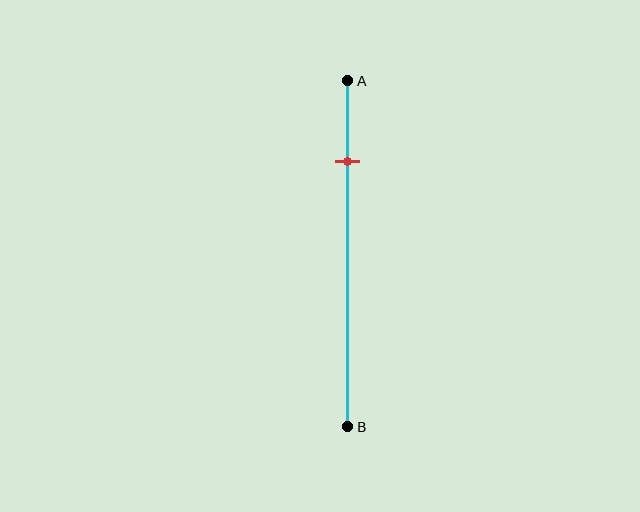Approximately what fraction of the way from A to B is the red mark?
The red mark is approximately 25% of the way from A to B.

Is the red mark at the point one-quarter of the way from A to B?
Yes, the mark is approximately at the one-quarter point.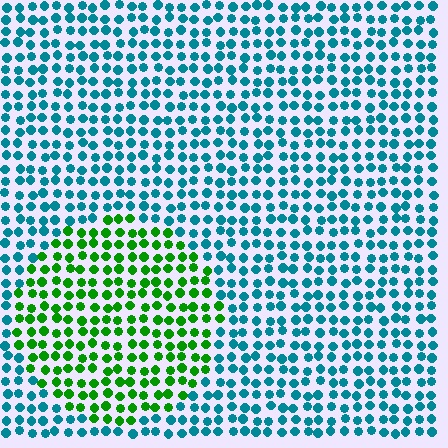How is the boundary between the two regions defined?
The boundary is defined purely by a slight shift in hue (about 66 degrees). Spacing, size, and orientation are identical on both sides.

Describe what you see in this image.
The image is filled with small teal elements in a uniform arrangement. A circle-shaped region is visible where the elements are tinted to a slightly different hue, forming a subtle color boundary.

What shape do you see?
I see a circle.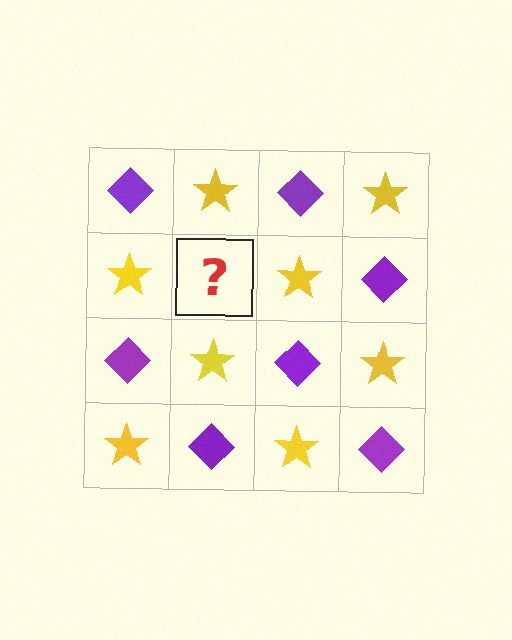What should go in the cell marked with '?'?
The missing cell should contain a purple diamond.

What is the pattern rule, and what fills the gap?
The rule is that it alternates purple diamond and yellow star in a checkerboard pattern. The gap should be filled with a purple diamond.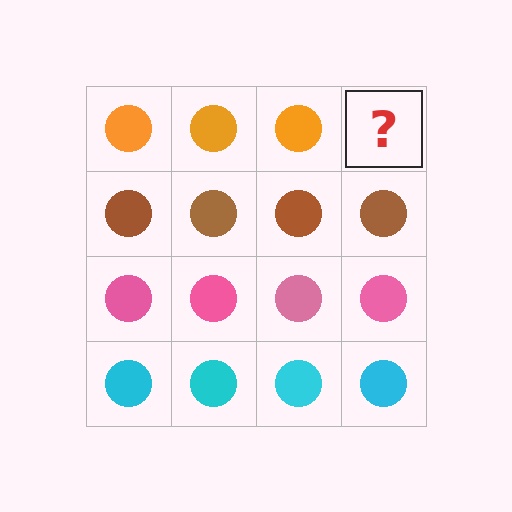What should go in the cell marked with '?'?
The missing cell should contain an orange circle.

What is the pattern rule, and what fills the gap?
The rule is that each row has a consistent color. The gap should be filled with an orange circle.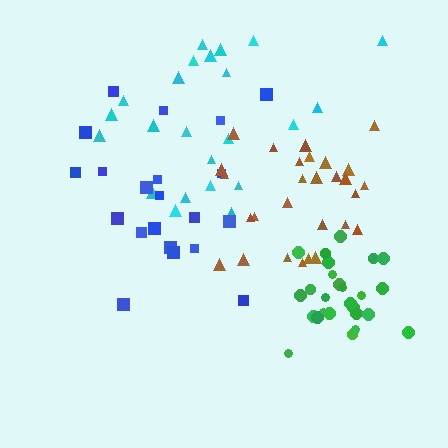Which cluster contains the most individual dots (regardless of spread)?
Brown (28).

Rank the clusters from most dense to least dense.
green, brown, blue, cyan.